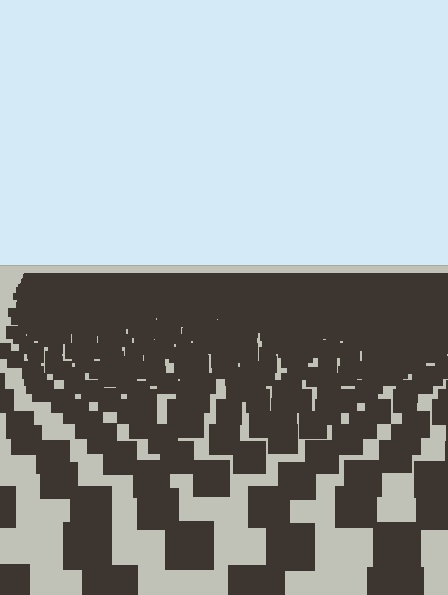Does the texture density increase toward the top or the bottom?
Density increases toward the top.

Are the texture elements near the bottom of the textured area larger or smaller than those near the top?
Larger. Near the bottom, elements are closer to the viewer and appear at a bigger on-screen size.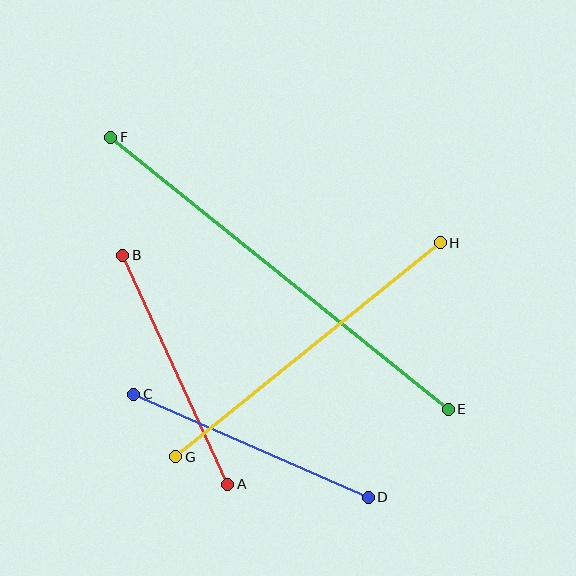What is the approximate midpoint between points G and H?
The midpoint is at approximately (308, 350) pixels.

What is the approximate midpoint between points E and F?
The midpoint is at approximately (279, 273) pixels.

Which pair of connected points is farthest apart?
Points E and F are farthest apart.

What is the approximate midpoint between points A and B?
The midpoint is at approximately (175, 370) pixels.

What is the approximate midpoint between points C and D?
The midpoint is at approximately (251, 446) pixels.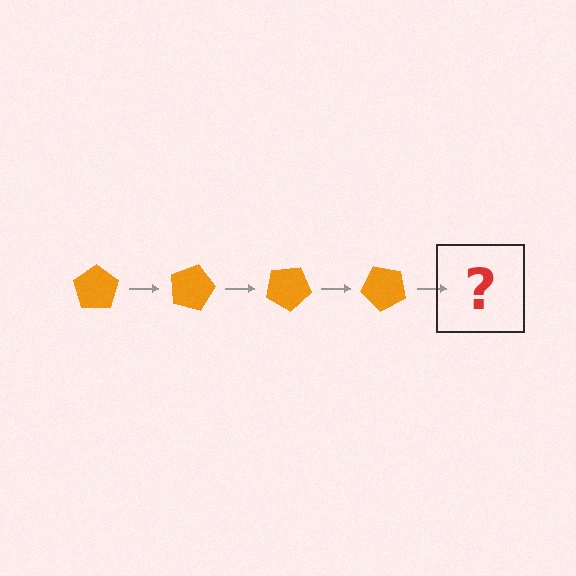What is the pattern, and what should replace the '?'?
The pattern is that the pentagon rotates 15 degrees each step. The '?' should be an orange pentagon rotated 60 degrees.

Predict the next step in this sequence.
The next step is an orange pentagon rotated 60 degrees.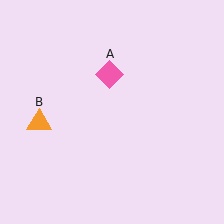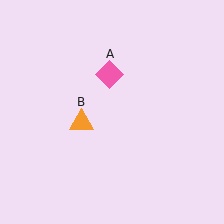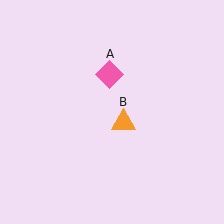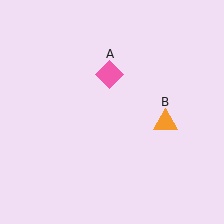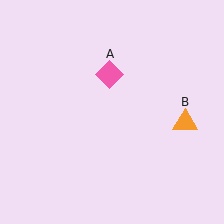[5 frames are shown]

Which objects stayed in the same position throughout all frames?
Pink diamond (object A) remained stationary.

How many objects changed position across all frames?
1 object changed position: orange triangle (object B).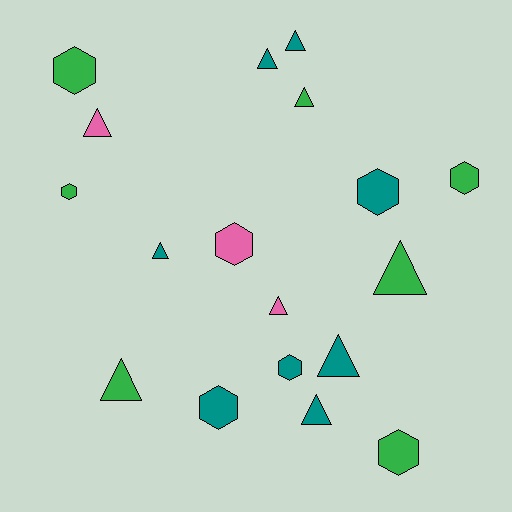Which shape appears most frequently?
Triangle, with 10 objects.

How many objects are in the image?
There are 18 objects.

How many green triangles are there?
There are 3 green triangles.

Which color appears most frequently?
Teal, with 8 objects.